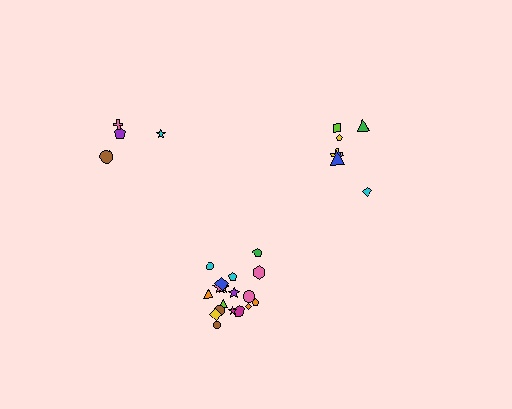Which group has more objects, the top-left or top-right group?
The top-right group.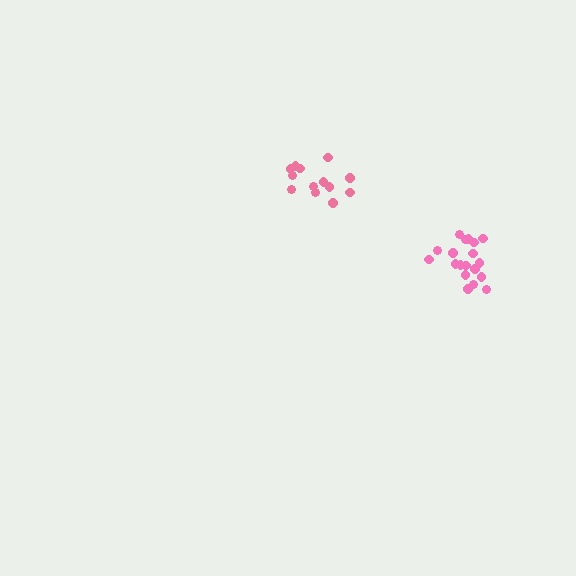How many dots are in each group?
Group 1: 19 dots, Group 2: 13 dots (32 total).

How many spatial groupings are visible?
There are 2 spatial groupings.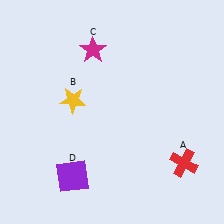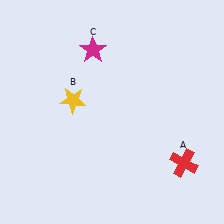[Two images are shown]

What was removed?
The purple square (D) was removed in Image 2.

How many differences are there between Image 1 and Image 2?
There is 1 difference between the two images.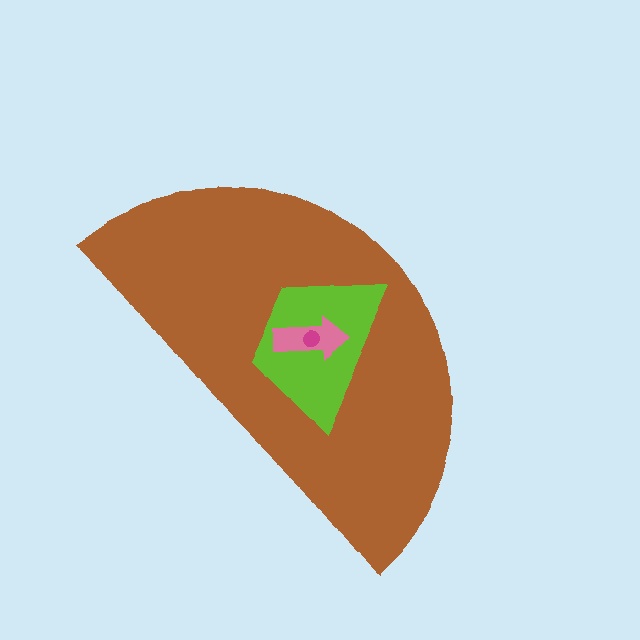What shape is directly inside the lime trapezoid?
The pink arrow.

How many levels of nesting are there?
4.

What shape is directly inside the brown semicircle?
The lime trapezoid.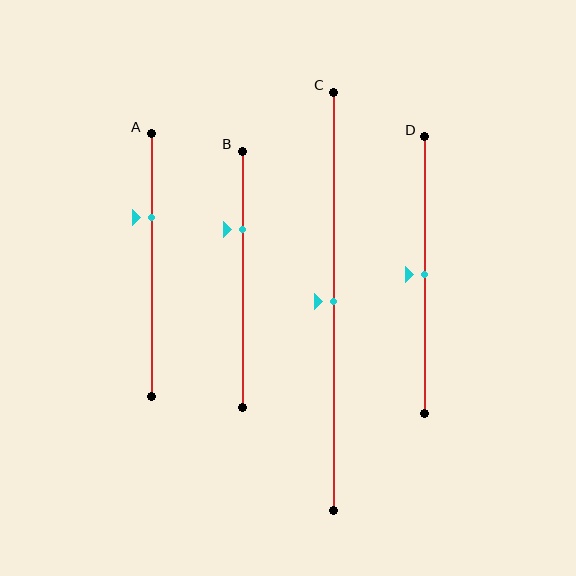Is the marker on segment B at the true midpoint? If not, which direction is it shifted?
No, the marker on segment B is shifted upward by about 19% of the segment length.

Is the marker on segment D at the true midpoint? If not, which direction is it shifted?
Yes, the marker on segment D is at the true midpoint.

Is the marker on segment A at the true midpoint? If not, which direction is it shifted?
No, the marker on segment A is shifted upward by about 18% of the segment length.